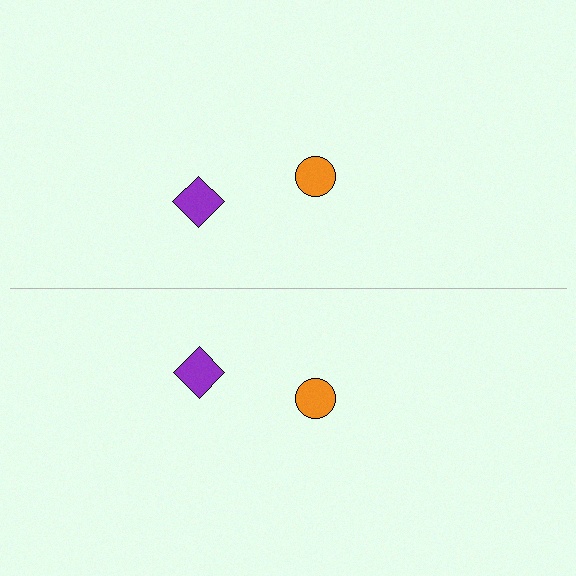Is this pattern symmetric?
Yes, this pattern has bilateral (reflection) symmetry.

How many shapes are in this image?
There are 4 shapes in this image.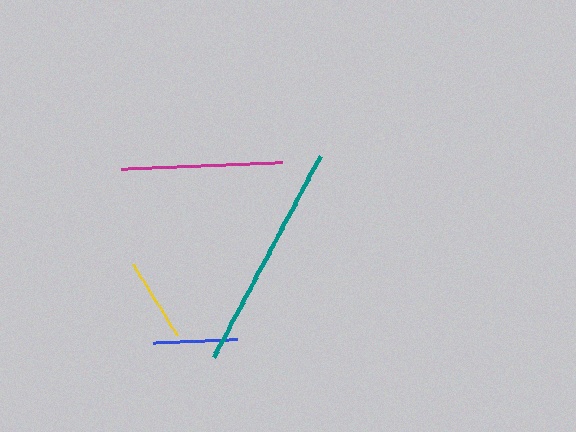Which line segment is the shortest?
The yellow line is the shortest at approximately 83 pixels.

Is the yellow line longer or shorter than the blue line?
The blue line is longer than the yellow line.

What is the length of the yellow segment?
The yellow segment is approximately 83 pixels long.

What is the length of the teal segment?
The teal segment is approximately 228 pixels long.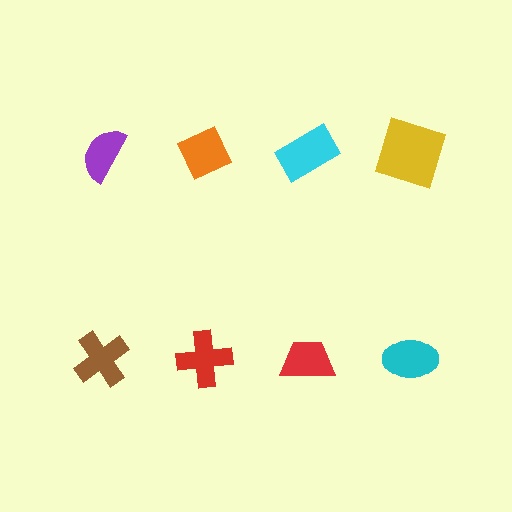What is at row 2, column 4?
A cyan ellipse.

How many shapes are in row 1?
4 shapes.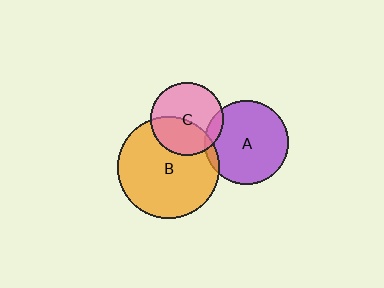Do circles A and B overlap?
Yes.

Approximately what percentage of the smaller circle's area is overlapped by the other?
Approximately 5%.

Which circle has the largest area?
Circle B (orange).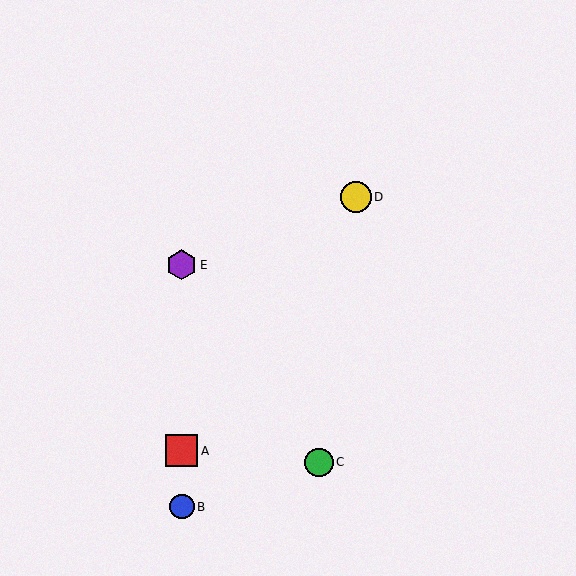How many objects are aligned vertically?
3 objects (A, B, E) are aligned vertically.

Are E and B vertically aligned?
Yes, both are at x≈182.